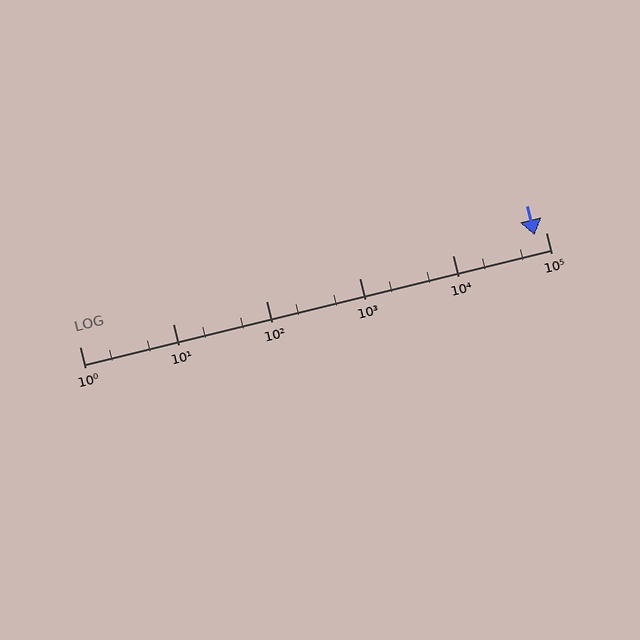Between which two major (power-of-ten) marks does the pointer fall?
The pointer is between 10000 and 100000.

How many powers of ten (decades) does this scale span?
The scale spans 5 decades, from 1 to 100000.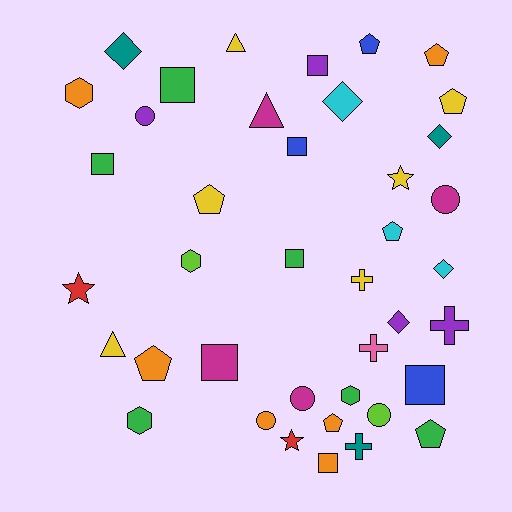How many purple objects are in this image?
There are 4 purple objects.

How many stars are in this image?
There are 3 stars.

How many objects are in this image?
There are 40 objects.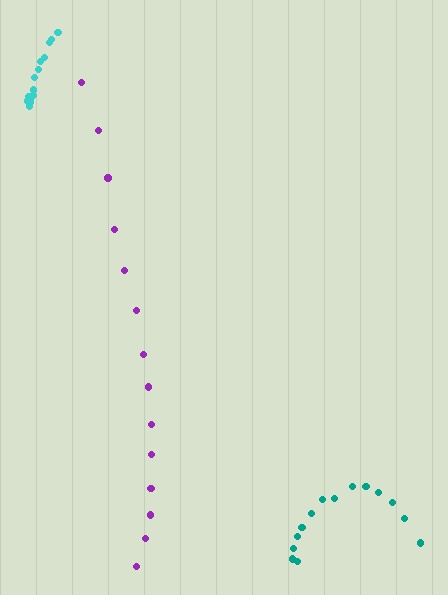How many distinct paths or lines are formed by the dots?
There are 3 distinct paths.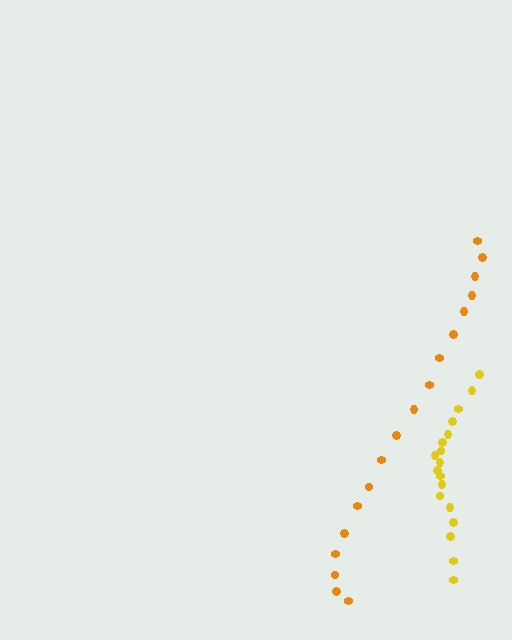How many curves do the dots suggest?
There are 2 distinct paths.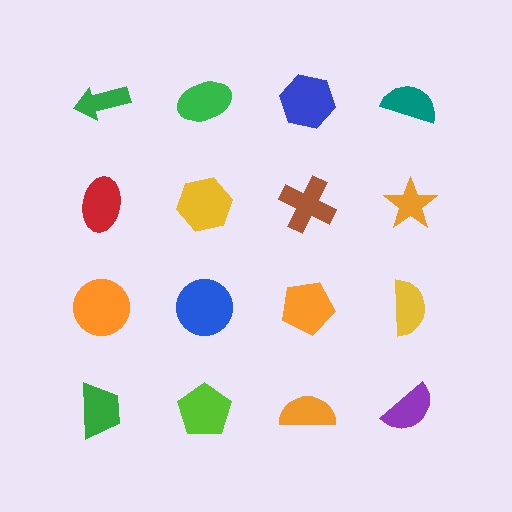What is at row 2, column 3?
A brown cross.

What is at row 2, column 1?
A red ellipse.